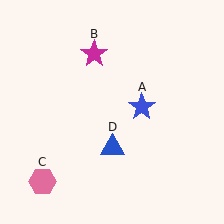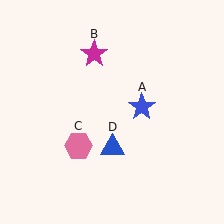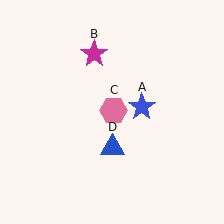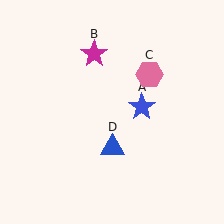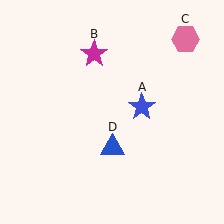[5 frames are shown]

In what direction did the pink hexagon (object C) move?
The pink hexagon (object C) moved up and to the right.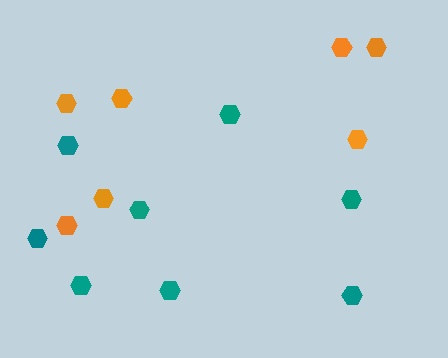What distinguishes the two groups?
There are 2 groups: one group of orange hexagons (7) and one group of teal hexagons (8).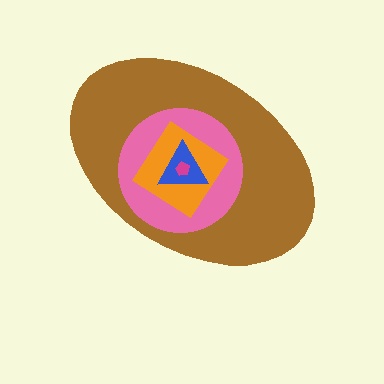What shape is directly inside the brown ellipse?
The pink circle.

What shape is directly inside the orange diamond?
The blue triangle.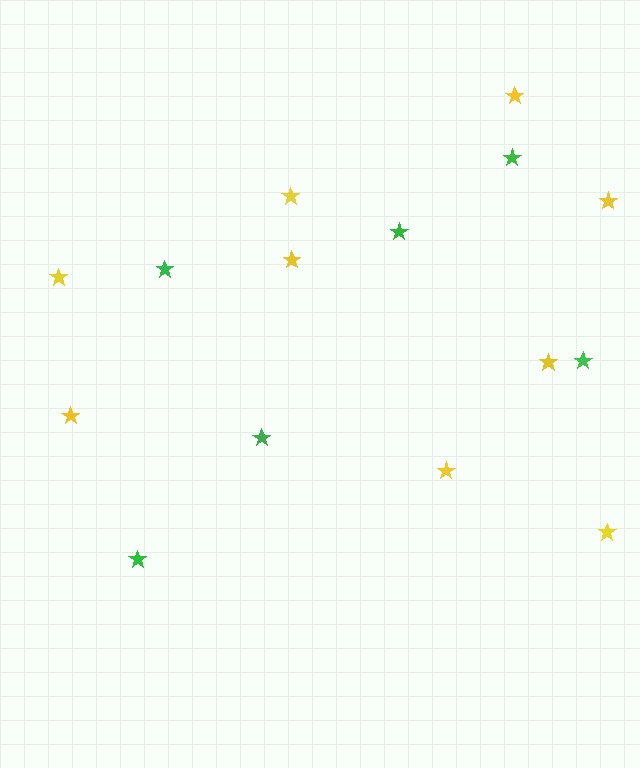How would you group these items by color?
There are 2 groups: one group of yellow stars (9) and one group of green stars (6).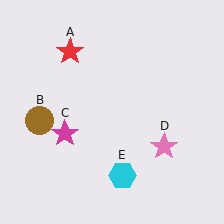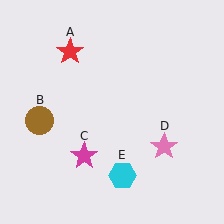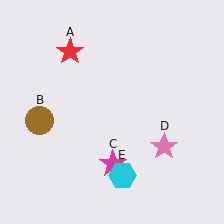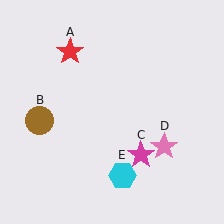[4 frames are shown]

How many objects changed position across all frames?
1 object changed position: magenta star (object C).